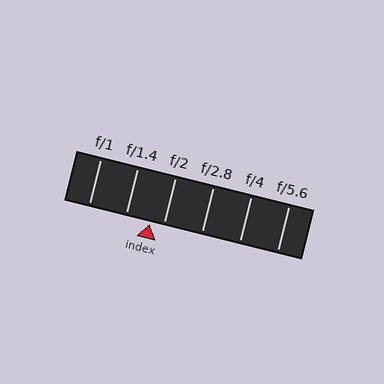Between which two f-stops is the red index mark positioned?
The index mark is between f/1.4 and f/2.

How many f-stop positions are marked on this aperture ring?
There are 6 f-stop positions marked.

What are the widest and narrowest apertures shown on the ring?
The widest aperture shown is f/1 and the narrowest is f/5.6.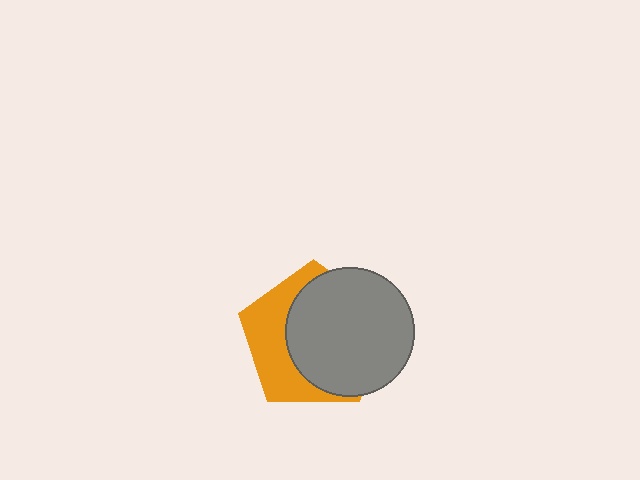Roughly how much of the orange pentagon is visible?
A small part of it is visible (roughly 39%).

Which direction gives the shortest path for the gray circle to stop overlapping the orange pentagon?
Moving right gives the shortest separation.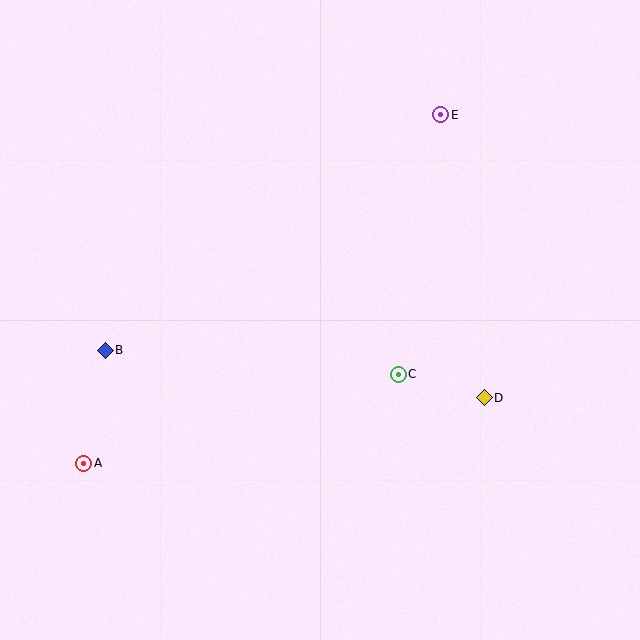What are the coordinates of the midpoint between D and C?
The midpoint between D and C is at (441, 386).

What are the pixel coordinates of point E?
Point E is at (441, 115).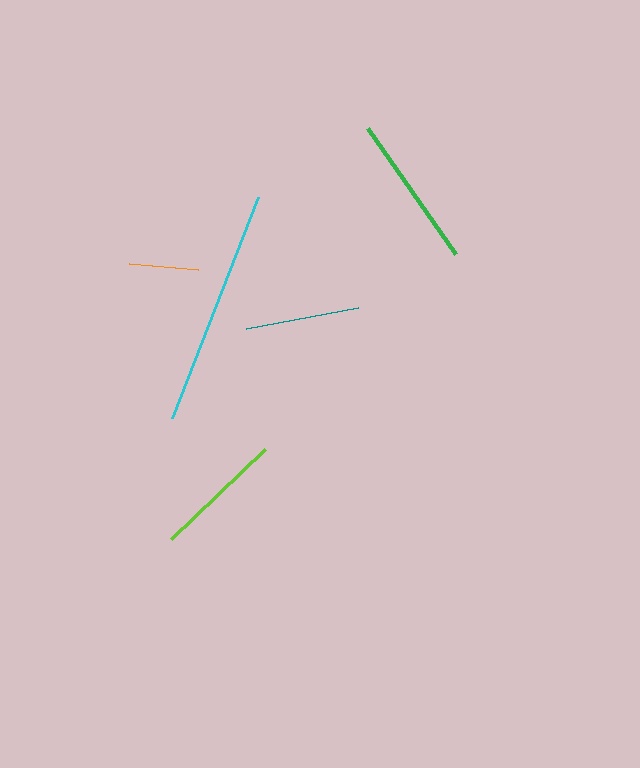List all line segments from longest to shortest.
From longest to shortest: cyan, green, lime, teal, orange.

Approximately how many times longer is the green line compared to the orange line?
The green line is approximately 2.2 times the length of the orange line.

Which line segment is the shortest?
The orange line is the shortest at approximately 70 pixels.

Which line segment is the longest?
The cyan line is the longest at approximately 237 pixels.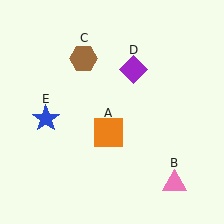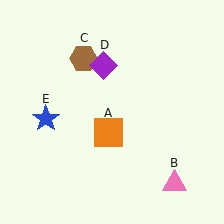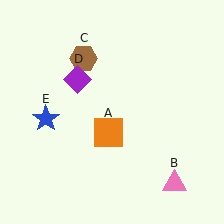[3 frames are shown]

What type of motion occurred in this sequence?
The purple diamond (object D) rotated counterclockwise around the center of the scene.